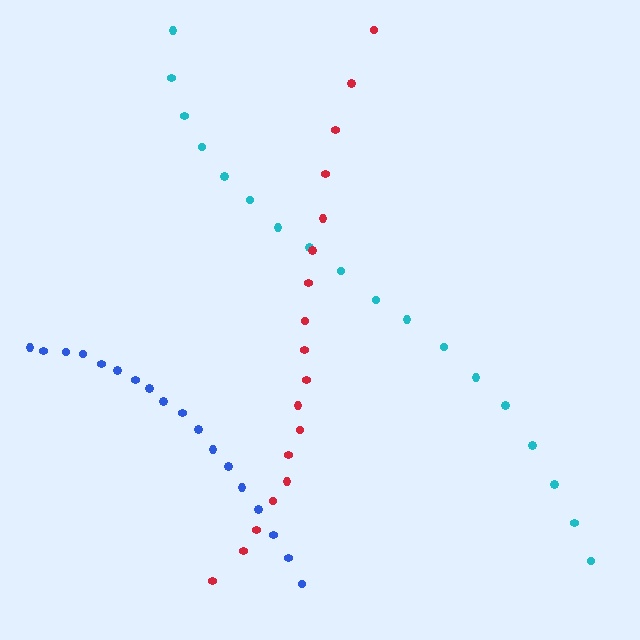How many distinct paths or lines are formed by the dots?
There are 3 distinct paths.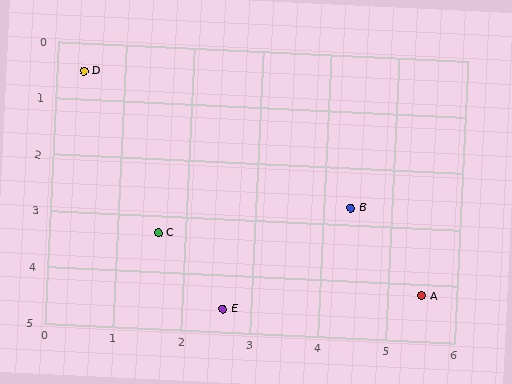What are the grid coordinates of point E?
Point E is at approximately (2.6, 4.6).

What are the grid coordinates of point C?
Point C is at approximately (1.6, 3.3).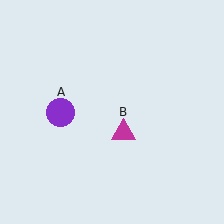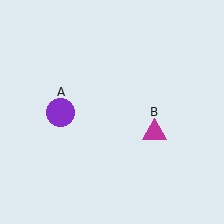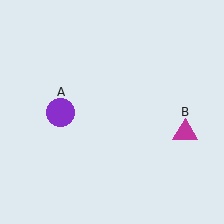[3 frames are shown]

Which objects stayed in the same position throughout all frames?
Purple circle (object A) remained stationary.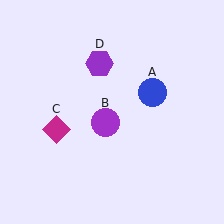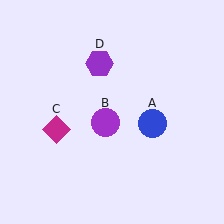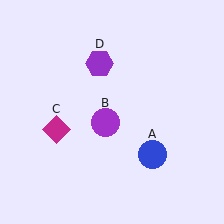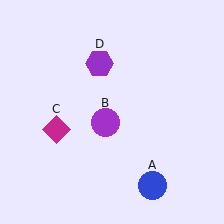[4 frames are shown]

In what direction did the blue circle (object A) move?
The blue circle (object A) moved down.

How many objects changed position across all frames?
1 object changed position: blue circle (object A).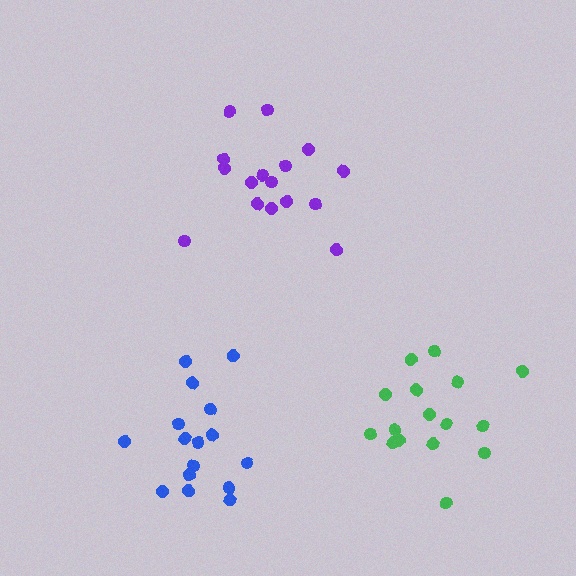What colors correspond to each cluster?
The clusters are colored: blue, green, purple.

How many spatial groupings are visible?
There are 3 spatial groupings.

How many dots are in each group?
Group 1: 16 dots, Group 2: 16 dots, Group 3: 16 dots (48 total).